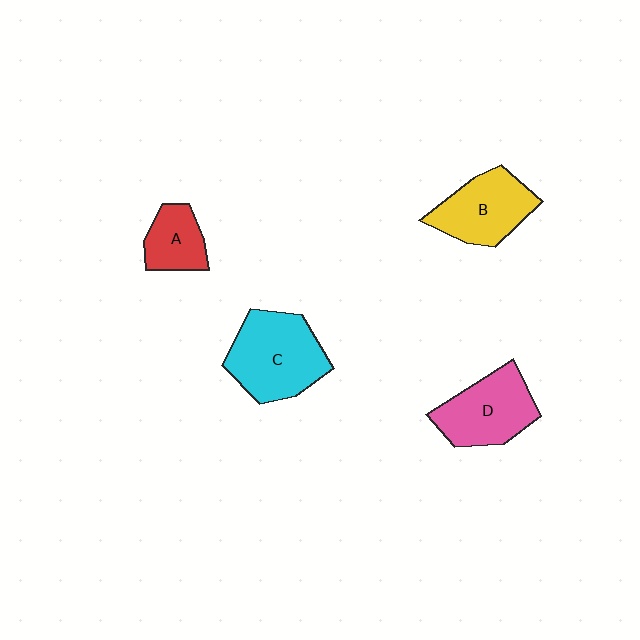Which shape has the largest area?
Shape C (cyan).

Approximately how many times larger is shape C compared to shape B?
Approximately 1.3 times.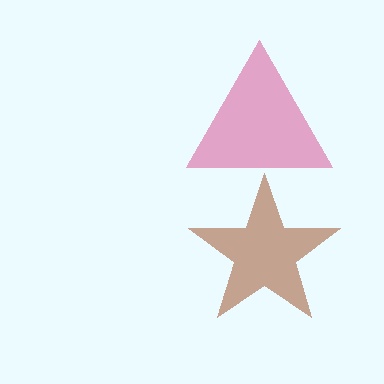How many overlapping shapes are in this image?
There are 2 overlapping shapes in the image.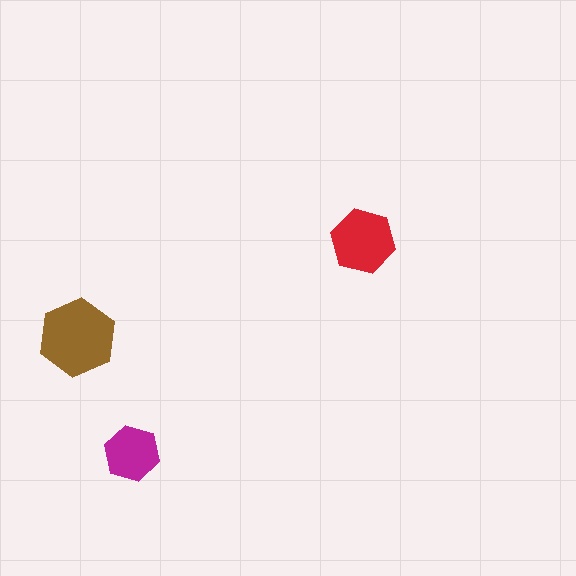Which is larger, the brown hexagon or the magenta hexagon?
The brown one.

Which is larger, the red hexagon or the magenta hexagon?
The red one.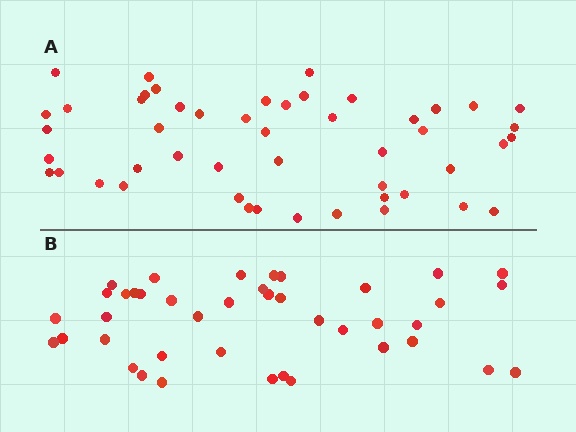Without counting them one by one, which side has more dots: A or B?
Region A (the top region) has more dots.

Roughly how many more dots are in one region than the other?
Region A has roughly 8 or so more dots than region B.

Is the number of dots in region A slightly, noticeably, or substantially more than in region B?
Region A has only slightly more — the two regions are fairly close. The ratio is roughly 1.2 to 1.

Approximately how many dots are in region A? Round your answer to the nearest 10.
About 50 dots. (The exact count is 49, which rounds to 50.)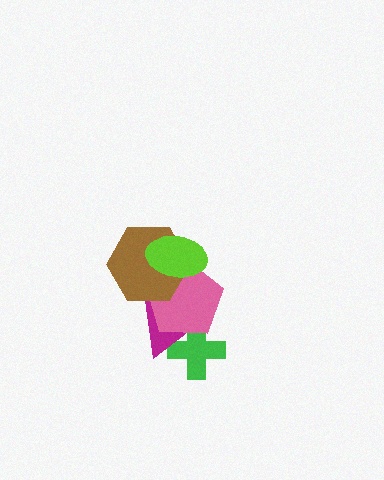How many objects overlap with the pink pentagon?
4 objects overlap with the pink pentagon.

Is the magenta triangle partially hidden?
Yes, it is partially covered by another shape.